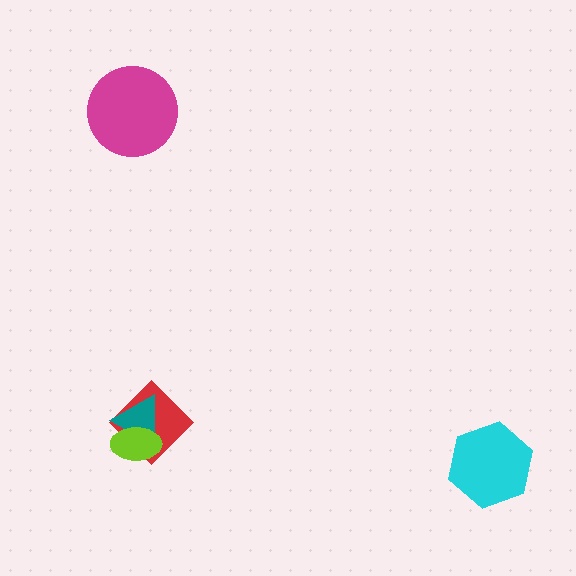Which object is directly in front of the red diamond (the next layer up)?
The teal triangle is directly in front of the red diamond.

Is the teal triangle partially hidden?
Yes, it is partially covered by another shape.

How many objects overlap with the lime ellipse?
2 objects overlap with the lime ellipse.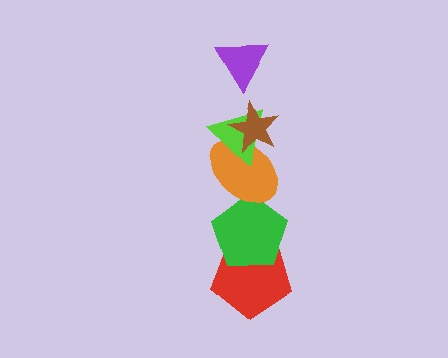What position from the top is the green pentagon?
The green pentagon is 5th from the top.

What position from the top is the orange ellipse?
The orange ellipse is 4th from the top.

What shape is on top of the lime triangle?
The brown star is on top of the lime triangle.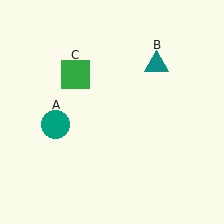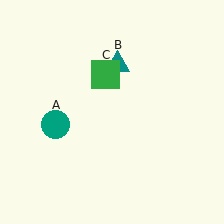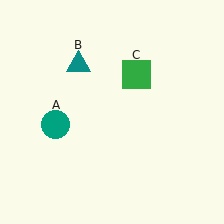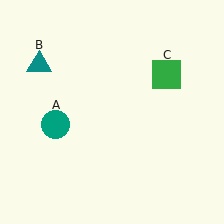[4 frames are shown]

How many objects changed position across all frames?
2 objects changed position: teal triangle (object B), green square (object C).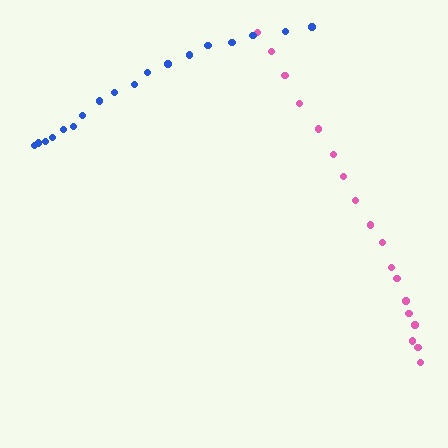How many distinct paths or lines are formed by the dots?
There are 2 distinct paths.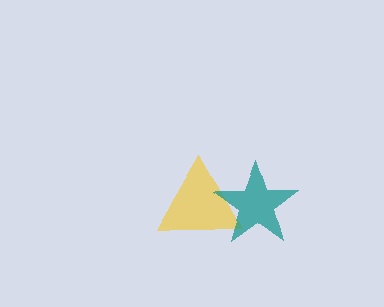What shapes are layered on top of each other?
The layered shapes are: a yellow triangle, a teal star.